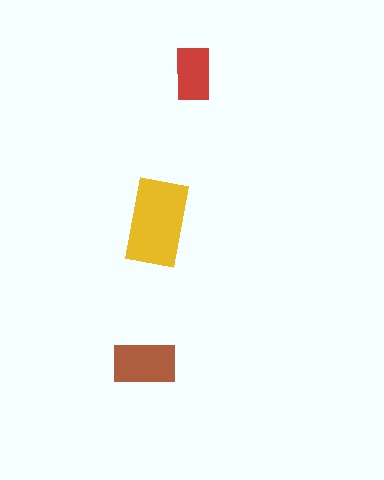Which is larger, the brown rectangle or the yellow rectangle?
The yellow one.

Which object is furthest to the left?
The brown rectangle is leftmost.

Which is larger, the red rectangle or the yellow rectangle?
The yellow one.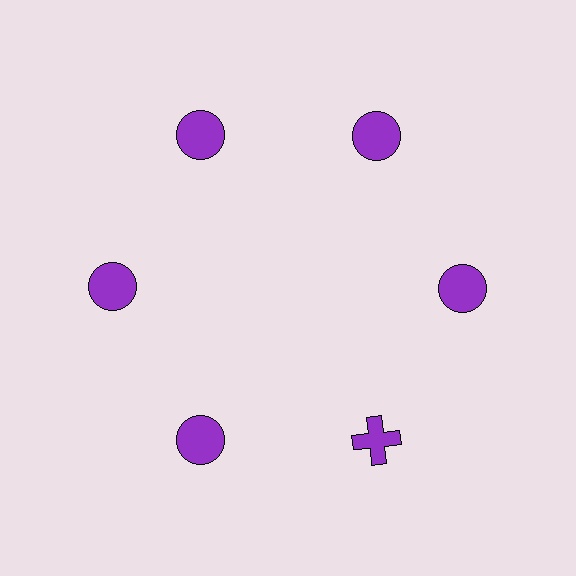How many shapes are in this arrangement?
There are 6 shapes arranged in a ring pattern.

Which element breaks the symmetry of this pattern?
The purple cross at roughly the 5 o'clock position breaks the symmetry. All other shapes are purple circles.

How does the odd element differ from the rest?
It has a different shape: cross instead of circle.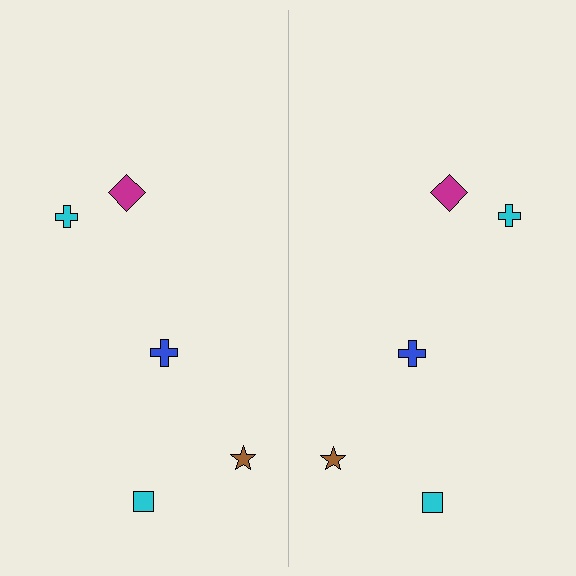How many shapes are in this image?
There are 10 shapes in this image.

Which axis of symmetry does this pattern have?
The pattern has a vertical axis of symmetry running through the center of the image.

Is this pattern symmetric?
Yes, this pattern has bilateral (reflection) symmetry.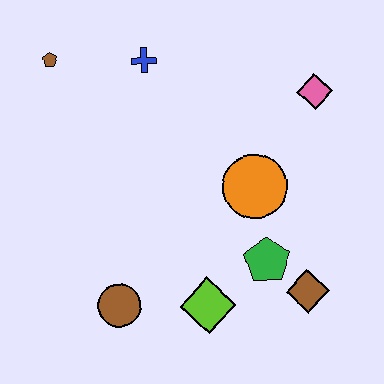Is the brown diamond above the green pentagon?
No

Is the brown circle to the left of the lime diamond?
Yes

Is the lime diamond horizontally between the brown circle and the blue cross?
No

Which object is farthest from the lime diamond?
The brown pentagon is farthest from the lime diamond.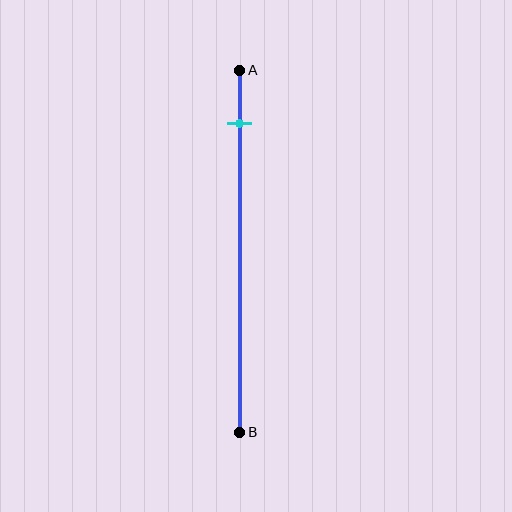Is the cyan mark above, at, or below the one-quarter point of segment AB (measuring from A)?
The cyan mark is above the one-quarter point of segment AB.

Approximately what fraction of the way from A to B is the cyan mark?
The cyan mark is approximately 15% of the way from A to B.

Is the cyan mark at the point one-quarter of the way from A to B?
No, the mark is at about 15% from A, not at the 25% one-quarter point.